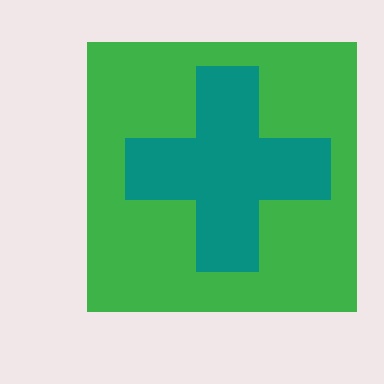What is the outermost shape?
The green square.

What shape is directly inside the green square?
The teal cross.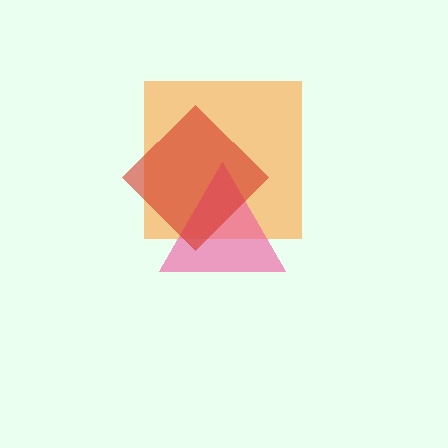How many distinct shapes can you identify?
There are 3 distinct shapes: an orange square, a pink triangle, a red diamond.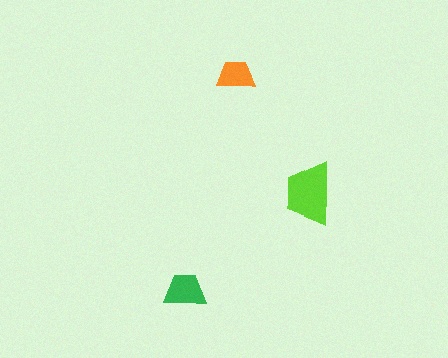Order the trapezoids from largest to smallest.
the lime one, the green one, the orange one.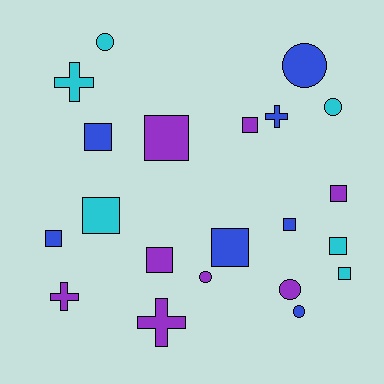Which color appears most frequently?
Purple, with 8 objects.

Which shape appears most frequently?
Square, with 11 objects.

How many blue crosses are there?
There is 1 blue cross.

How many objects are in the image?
There are 21 objects.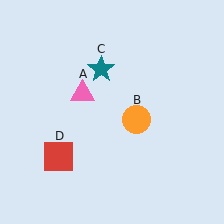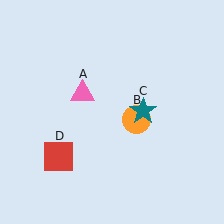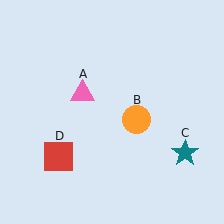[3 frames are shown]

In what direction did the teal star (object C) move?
The teal star (object C) moved down and to the right.